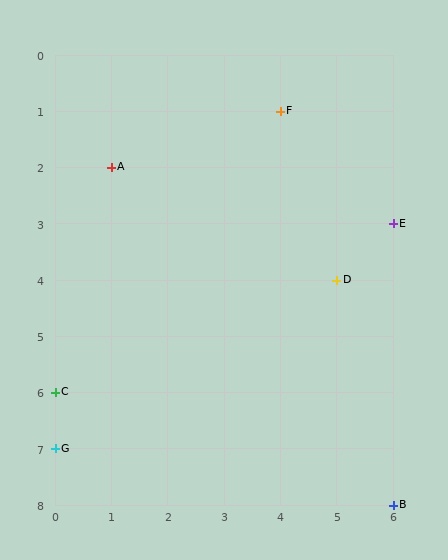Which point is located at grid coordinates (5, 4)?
Point D is at (5, 4).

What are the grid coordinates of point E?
Point E is at grid coordinates (6, 3).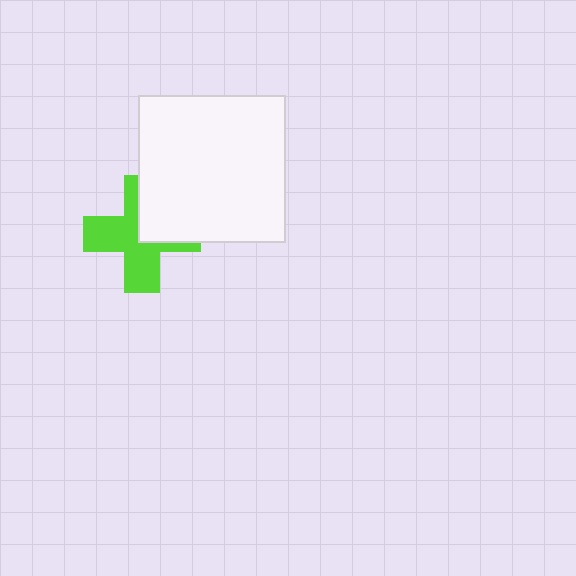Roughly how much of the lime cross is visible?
About half of it is visible (roughly 63%).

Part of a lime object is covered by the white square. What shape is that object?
It is a cross.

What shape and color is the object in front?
The object in front is a white square.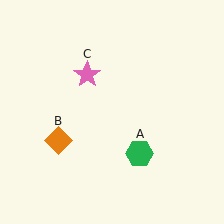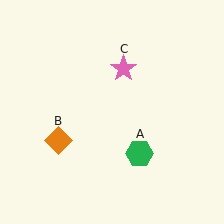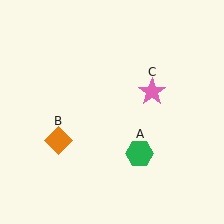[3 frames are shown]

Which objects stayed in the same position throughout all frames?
Green hexagon (object A) and orange diamond (object B) remained stationary.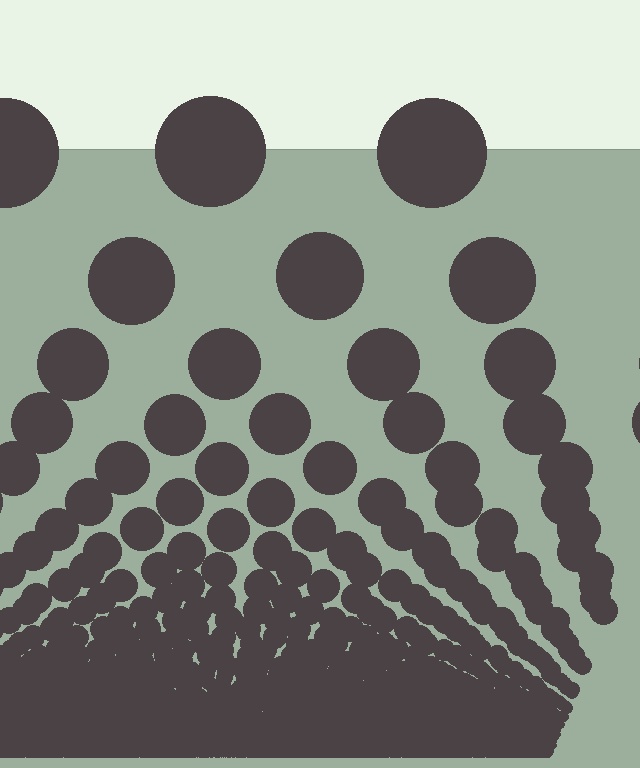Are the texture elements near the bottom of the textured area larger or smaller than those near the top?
Smaller. The gradient is inverted — elements near the bottom are smaller and denser.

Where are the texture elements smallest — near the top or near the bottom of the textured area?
Near the bottom.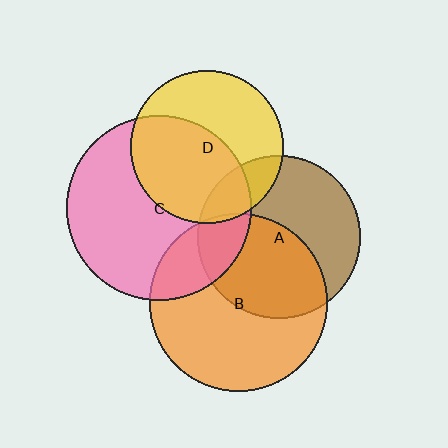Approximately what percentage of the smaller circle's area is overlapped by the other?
Approximately 15%.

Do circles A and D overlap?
Yes.